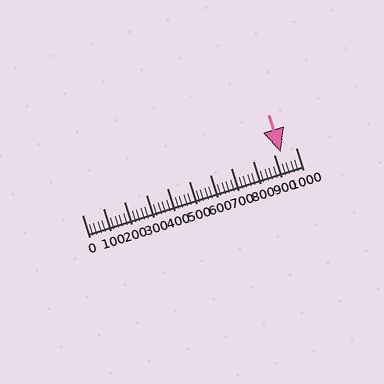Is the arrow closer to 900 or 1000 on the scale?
The arrow is closer to 900.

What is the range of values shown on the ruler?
The ruler shows values from 0 to 1000.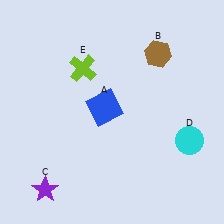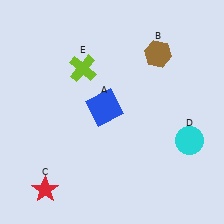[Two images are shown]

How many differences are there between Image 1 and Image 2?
There is 1 difference between the two images.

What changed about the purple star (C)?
In Image 1, C is purple. In Image 2, it changed to red.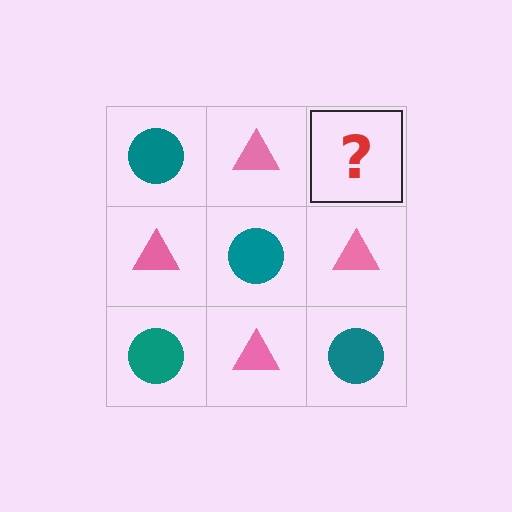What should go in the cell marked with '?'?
The missing cell should contain a teal circle.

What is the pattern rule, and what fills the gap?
The rule is that it alternates teal circle and pink triangle in a checkerboard pattern. The gap should be filled with a teal circle.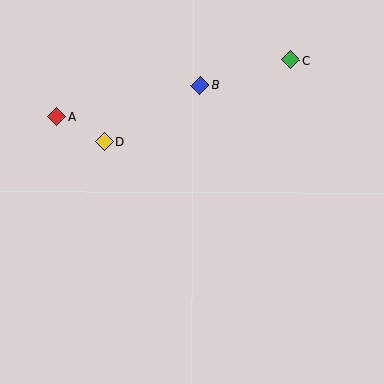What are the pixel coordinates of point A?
Point A is at (57, 117).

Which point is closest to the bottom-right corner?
Point C is closest to the bottom-right corner.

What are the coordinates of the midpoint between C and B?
The midpoint between C and B is at (245, 73).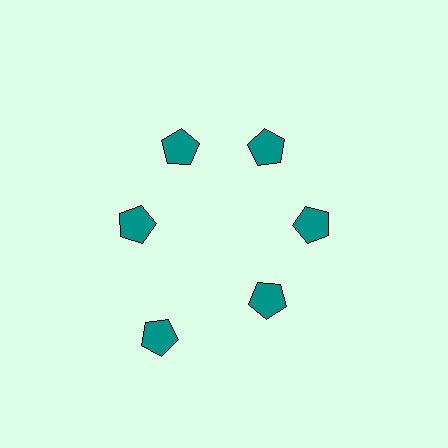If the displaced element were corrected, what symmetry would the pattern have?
It would have 6-fold rotational symmetry — the pattern would map onto itself every 60 degrees.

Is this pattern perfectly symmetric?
No. The 6 teal pentagons are arranged in a ring, but one element near the 7 o'clock position is pushed outward from the center, breaking the 6-fold rotational symmetry.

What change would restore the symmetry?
The symmetry would be restored by moving it inward, back onto the ring so that all 6 pentagons sit at equal angles and equal distance from the center.